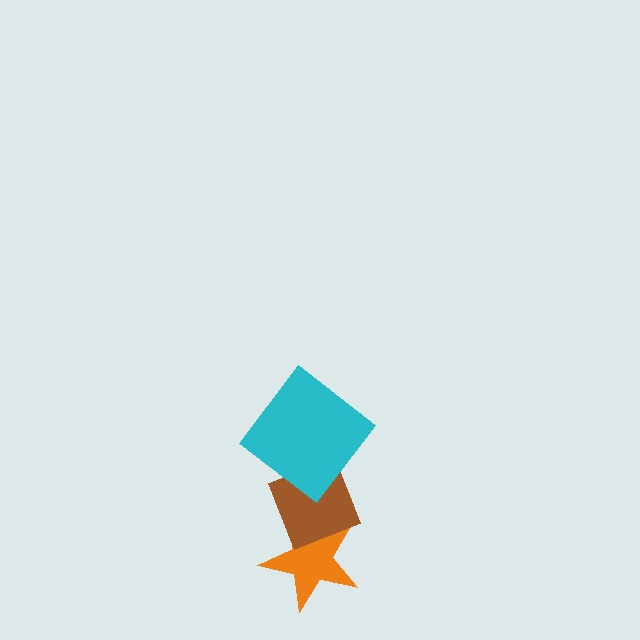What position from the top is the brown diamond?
The brown diamond is 2nd from the top.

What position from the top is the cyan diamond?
The cyan diamond is 1st from the top.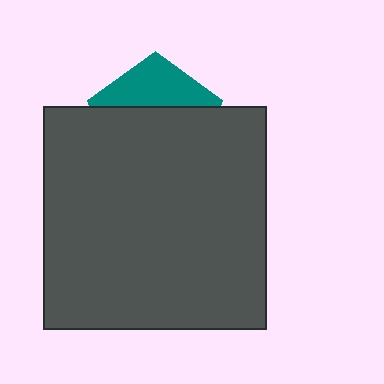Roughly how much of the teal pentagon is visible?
A small part of it is visible (roughly 33%).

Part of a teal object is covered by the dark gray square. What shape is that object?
It is a pentagon.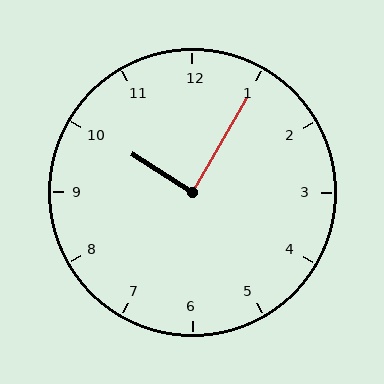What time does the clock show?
10:05.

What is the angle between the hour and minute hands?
Approximately 88 degrees.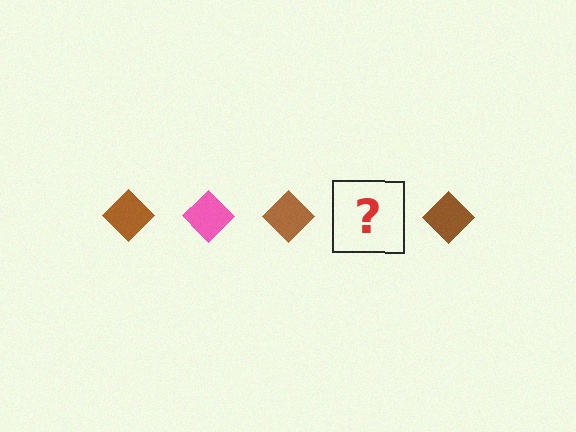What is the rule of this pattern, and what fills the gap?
The rule is that the pattern cycles through brown, pink diamonds. The gap should be filled with a pink diamond.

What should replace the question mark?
The question mark should be replaced with a pink diamond.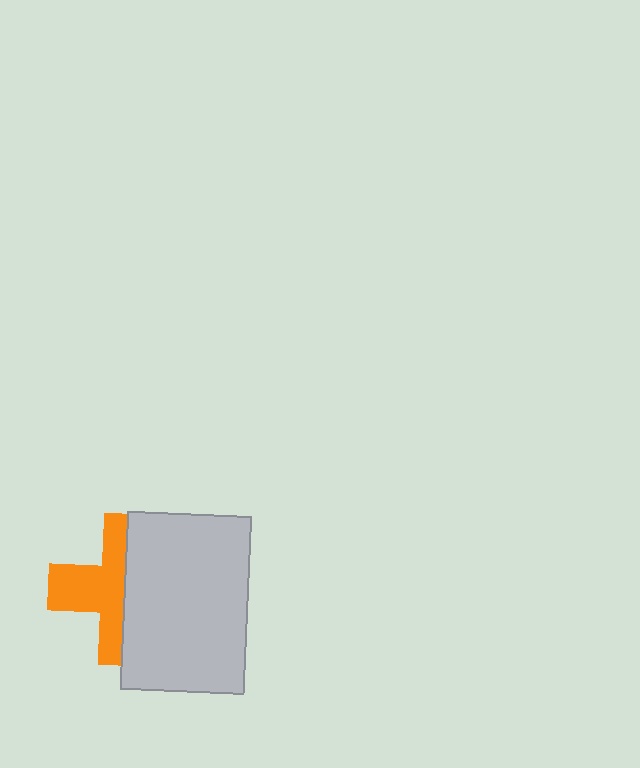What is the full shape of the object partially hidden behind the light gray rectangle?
The partially hidden object is an orange cross.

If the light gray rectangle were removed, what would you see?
You would see the complete orange cross.